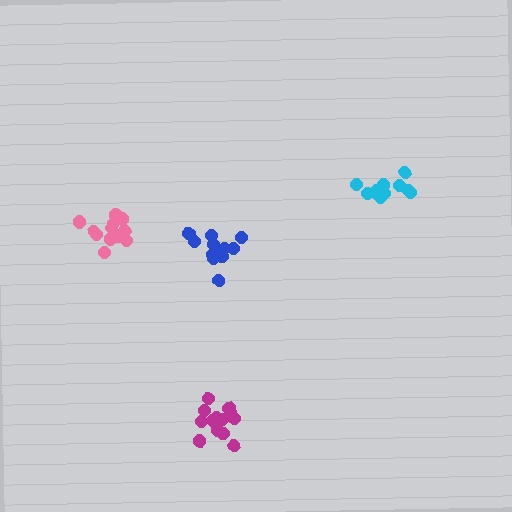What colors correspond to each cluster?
The clusters are colored: blue, magenta, cyan, pink.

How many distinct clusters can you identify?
There are 4 distinct clusters.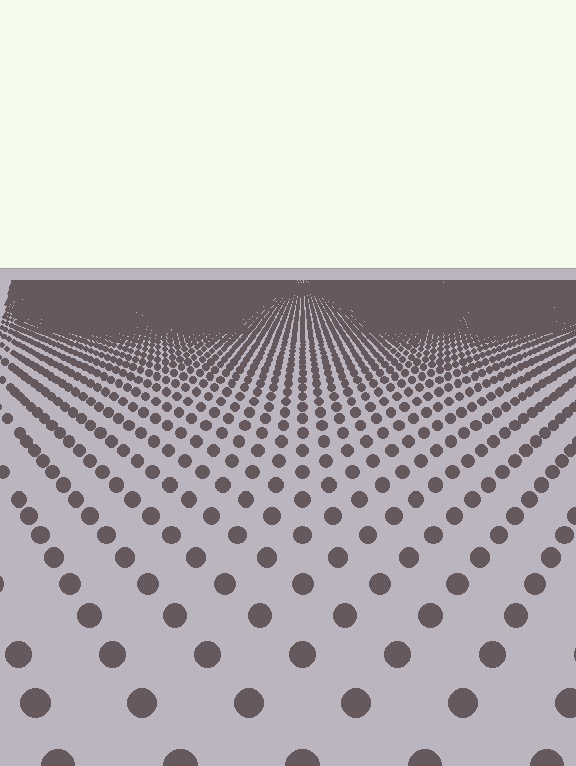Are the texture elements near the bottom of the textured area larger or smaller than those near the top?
Larger. Near the bottom, elements are closer to the viewer and appear at a bigger on-screen size.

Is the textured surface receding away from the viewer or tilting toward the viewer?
The surface is receding away from the viewer. Texture elements get smaller and denser toward the top.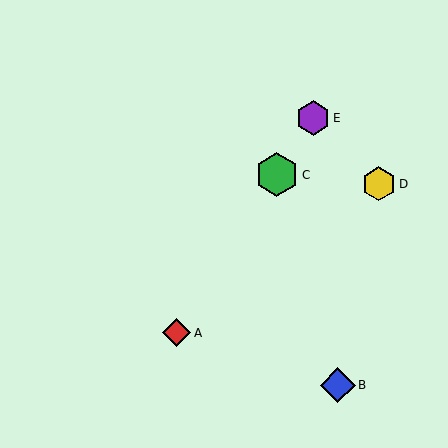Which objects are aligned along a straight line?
Objects A, C, E are aligned along a straight line.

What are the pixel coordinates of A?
Object A is at (176, 333).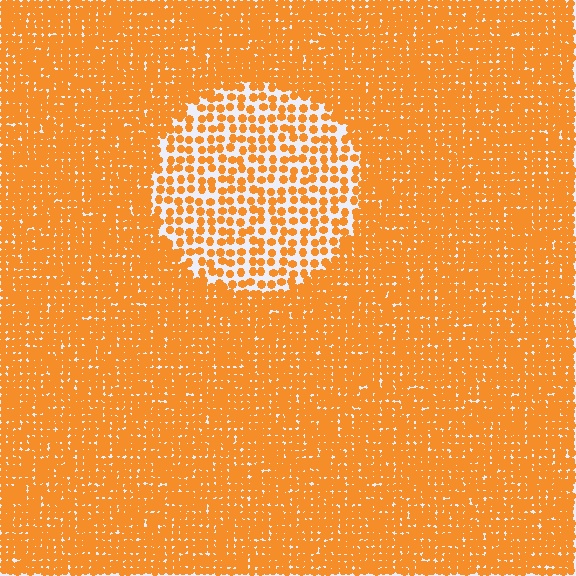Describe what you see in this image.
The image contains small orange elements arranged at two different densities. A circle-shaped region is visible where the elements are less densely packed than the surrounding area.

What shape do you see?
I see a circle.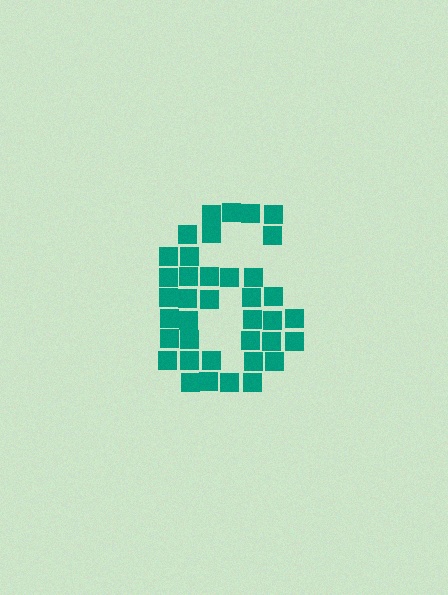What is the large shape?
The large shape is the digit 6.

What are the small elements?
The small elements are squares.